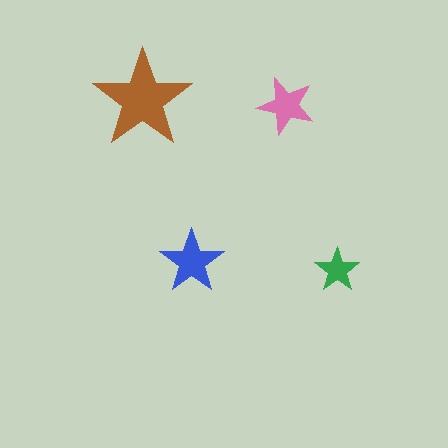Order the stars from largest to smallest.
the brown one, the blue one, the pink one, the green one.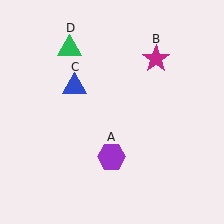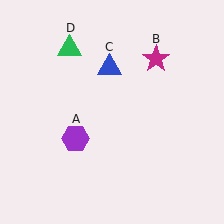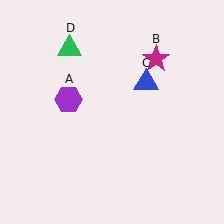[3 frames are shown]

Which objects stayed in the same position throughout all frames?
Magenta star (object B) and green triangle (object D) remained stationary.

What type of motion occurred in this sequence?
The purple hexagon (object A), blue triangle (object C) rotated clockwise around the center of the scene.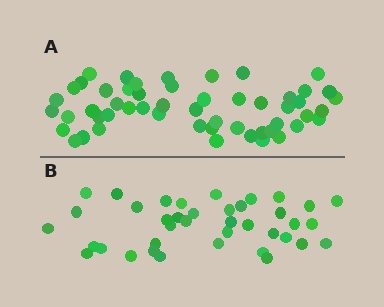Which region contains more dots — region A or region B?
Region A (the top region) has more dots.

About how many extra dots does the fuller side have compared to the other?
Region A has approximately 15 more dots than region B.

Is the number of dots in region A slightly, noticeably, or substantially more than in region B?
Region A has noticeably more, but not dramatically so. The ratio is roughly 1.4 to 1.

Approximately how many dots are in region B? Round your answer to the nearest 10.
About 40 dots. (The exact count is 39, which rounds to 40.)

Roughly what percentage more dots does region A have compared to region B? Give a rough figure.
About 35% more.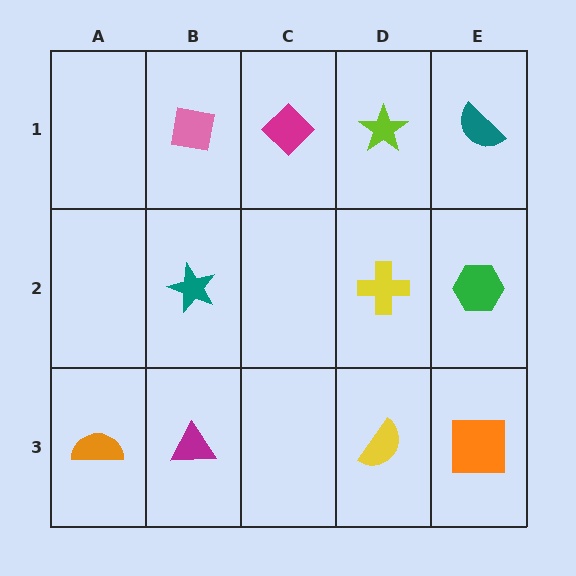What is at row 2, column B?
A teal star.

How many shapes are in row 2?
3 shapes.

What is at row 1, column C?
A magenta diamond.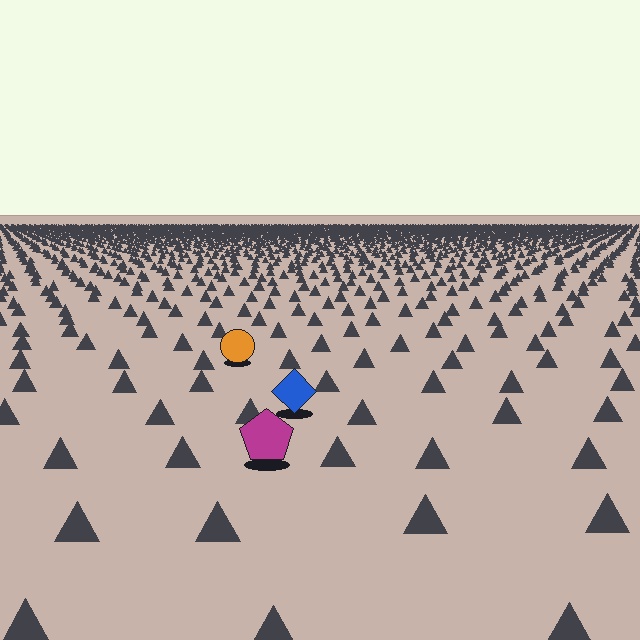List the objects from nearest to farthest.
From nearest to farthest: the magenta pentagon, the blue diamond, the orange circle.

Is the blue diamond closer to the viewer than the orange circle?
Yes. The blue diamond is closer — you can tell from the texture gradient: the ground texture is coarser near it.